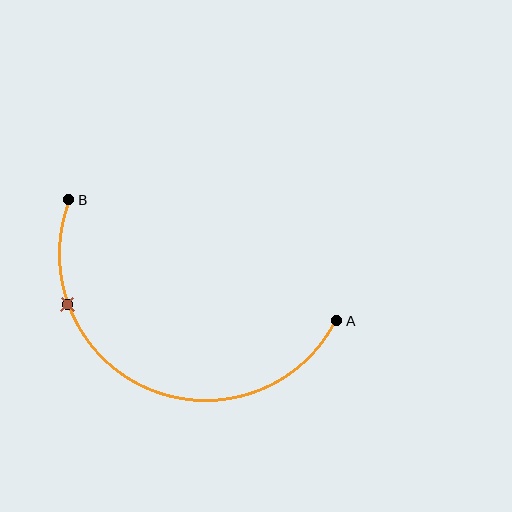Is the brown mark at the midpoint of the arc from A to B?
No. The brown mark lies on the arc but is closer to endpoint B. The arc midpoint would be at the point on the curve equidistant along the arc from both A and B.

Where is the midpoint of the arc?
The arc midpoint is the point on the curve farthest from the straight line joining A and B. It sits below that line.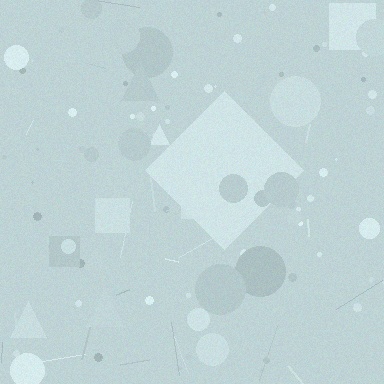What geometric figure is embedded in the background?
A diamond is embedded in the background.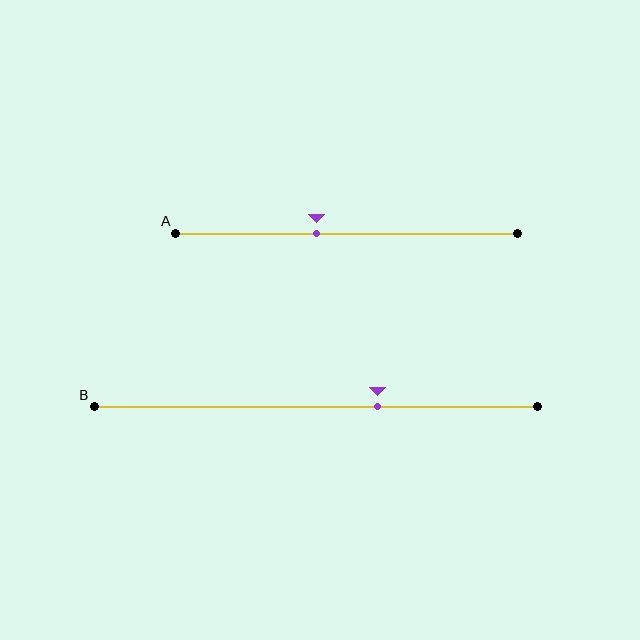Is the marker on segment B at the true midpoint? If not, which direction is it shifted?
No, the marker on segment B is shifted to the right by about 14% of the segment length.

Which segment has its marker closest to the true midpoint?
Segment A has its marker closest to the true midpoint.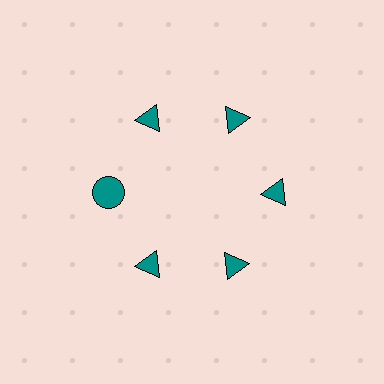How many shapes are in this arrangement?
There are 6 shapes arranged in a ring pattern.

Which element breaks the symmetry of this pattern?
The teal circle at roughly the 9 o'clock position breaks the symmetry. All other shapes are teal triangles.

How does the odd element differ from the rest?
It has a different shape: circle instead of triangle.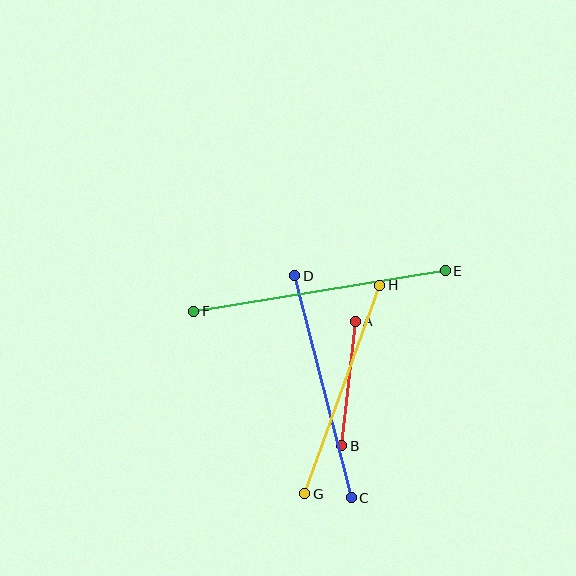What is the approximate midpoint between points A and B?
The midpoint is at approximately (348, 384) pixels.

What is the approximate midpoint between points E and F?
The midpoint is at approximately (320, 291) pixels.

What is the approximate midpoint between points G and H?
The midpoint is at approximately (342, 390) pixels.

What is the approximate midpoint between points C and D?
The midpoint is at approximately (323, 387) pixels.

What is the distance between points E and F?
The distance is approximately 255 pixels.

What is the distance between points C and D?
The distance is approximately 229 pixels.